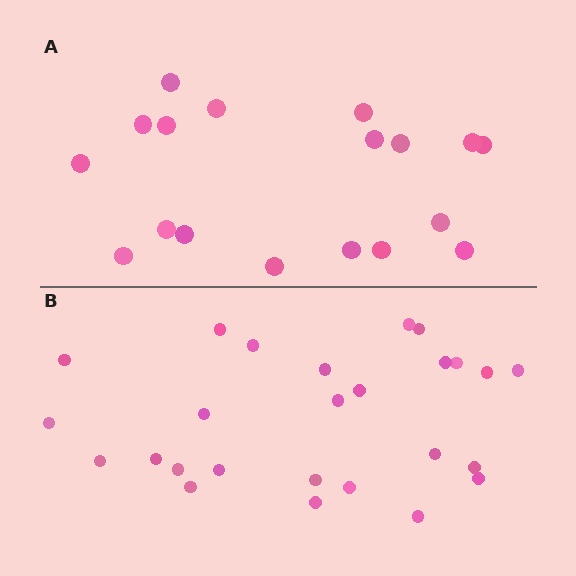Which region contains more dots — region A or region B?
Region B (the bottom region) has more dots.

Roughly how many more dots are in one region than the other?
Region B has roughly 8 or so more dots than region A.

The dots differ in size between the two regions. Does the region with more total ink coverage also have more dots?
No. Region A has more total ink coverage because its dots are larger, but region B actually contains more individual dots. Total area can be misleading — the number of items is what matters here.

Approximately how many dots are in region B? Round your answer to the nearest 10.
About 30 dots. (The exact count is 26, which rounds to 30.)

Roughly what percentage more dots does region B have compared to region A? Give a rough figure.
About 45% more.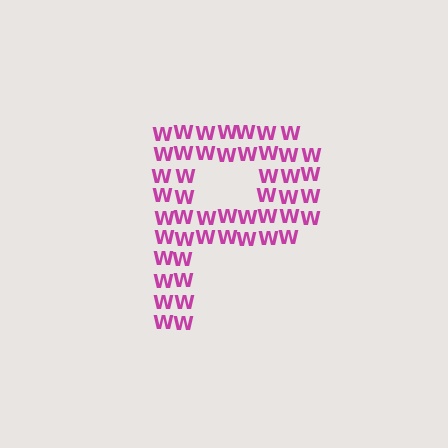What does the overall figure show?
The overall figure shows the letter P.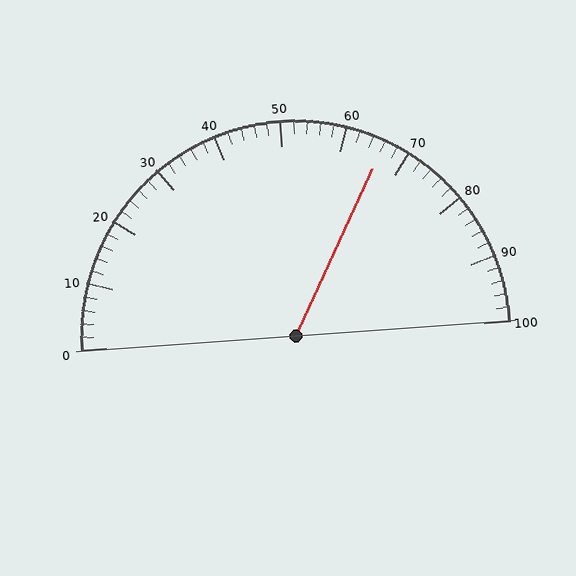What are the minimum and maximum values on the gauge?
The gauge ranges from 0 to 100.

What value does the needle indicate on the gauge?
The needle indicates approximately 66.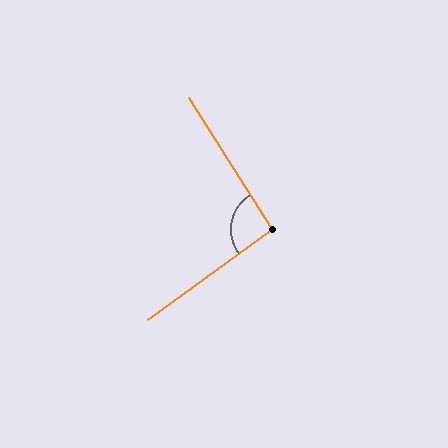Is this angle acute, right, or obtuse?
It is approximately a right angle.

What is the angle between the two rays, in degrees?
Approximately 94 degrees.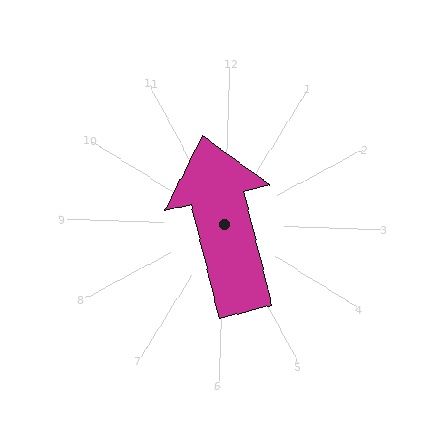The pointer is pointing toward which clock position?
Roughly 11 o'clock.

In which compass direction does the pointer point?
North.